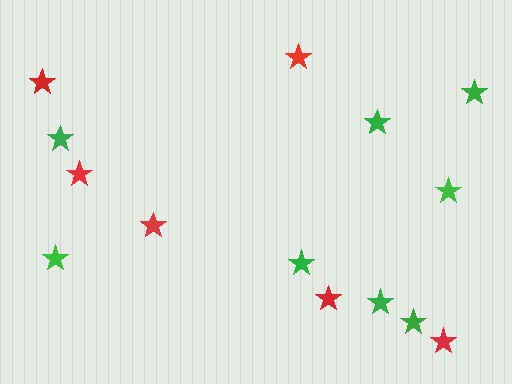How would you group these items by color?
There are 2 groups: one group of green stars (8) and one group of red stars (6).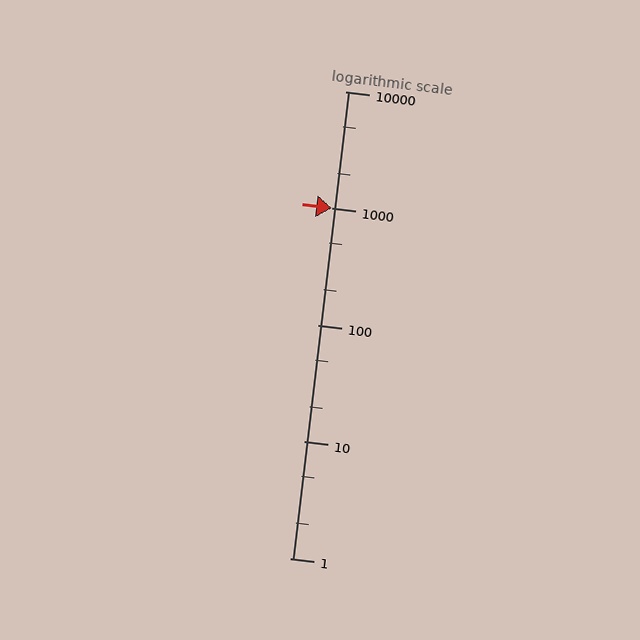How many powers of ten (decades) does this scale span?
The scale spans 4 decades, from 1 to 10000.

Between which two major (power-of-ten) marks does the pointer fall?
The pointer is between 1000 and 10000.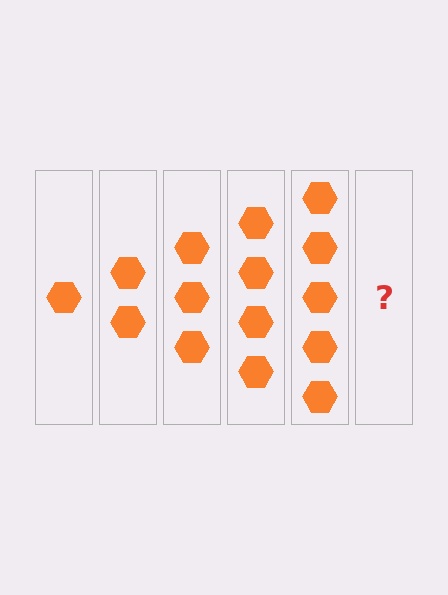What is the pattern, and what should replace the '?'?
The pattern is that each step adds one more hexagon. The '?' should be 6 hexagons.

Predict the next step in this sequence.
The next step is 6 hexagons.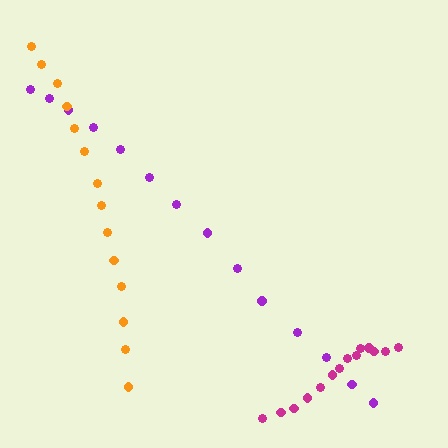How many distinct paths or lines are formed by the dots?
There are 3 distinct paths.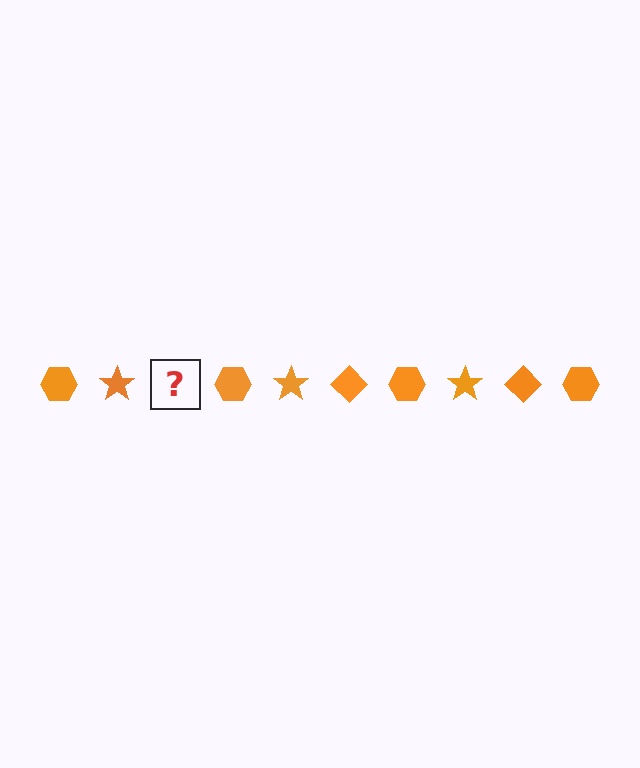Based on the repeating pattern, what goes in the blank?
The blank should be an orange diamond.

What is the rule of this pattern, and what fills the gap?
The rule is that the pattern cycles through hexagon, star, diamond shapes in orange. The gap should be filled with an orange diamond.